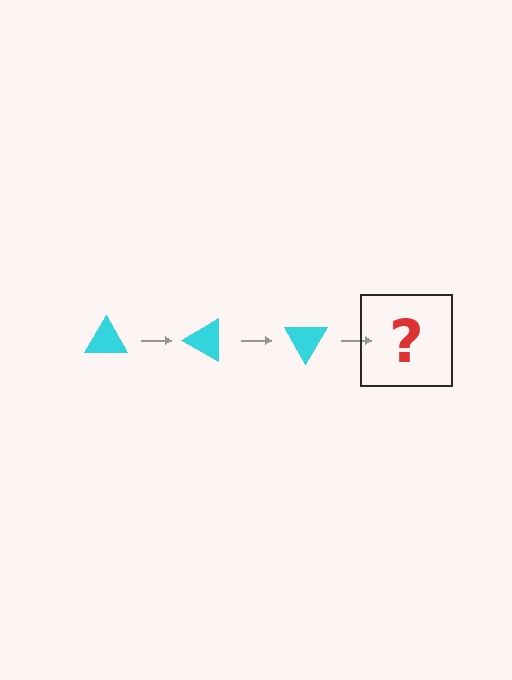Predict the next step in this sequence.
The next step is a cyan triangle rotated 90 degrees.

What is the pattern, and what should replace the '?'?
The pattern is that the triangle rotates 30 degrees each step. The '?' should be a cyan triangle rotated 90 degrees.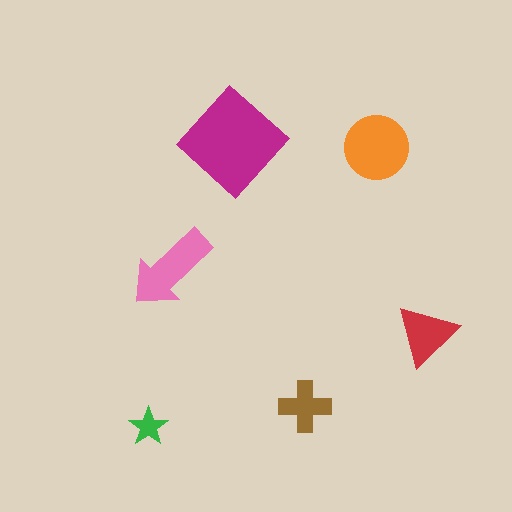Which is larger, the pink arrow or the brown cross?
The pink arrow.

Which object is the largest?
The magenta diamond.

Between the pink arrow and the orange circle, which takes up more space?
The orange circle.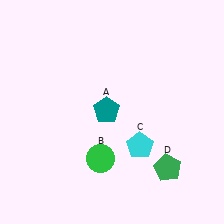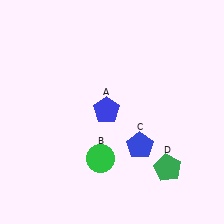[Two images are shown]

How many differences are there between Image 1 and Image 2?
There are 2 differences between the two images.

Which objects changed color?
A changed from teal to blue. C changed from cyan to blue.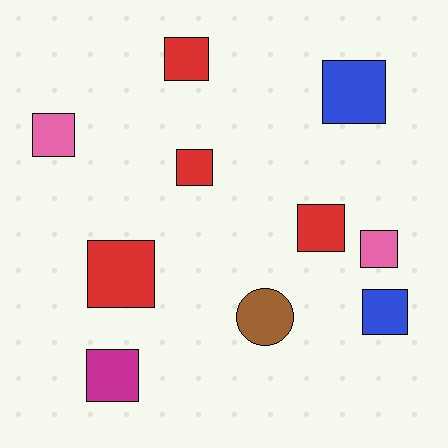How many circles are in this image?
There is 1 circle.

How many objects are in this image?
There are 10 objects.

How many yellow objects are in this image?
There are no yellow objects.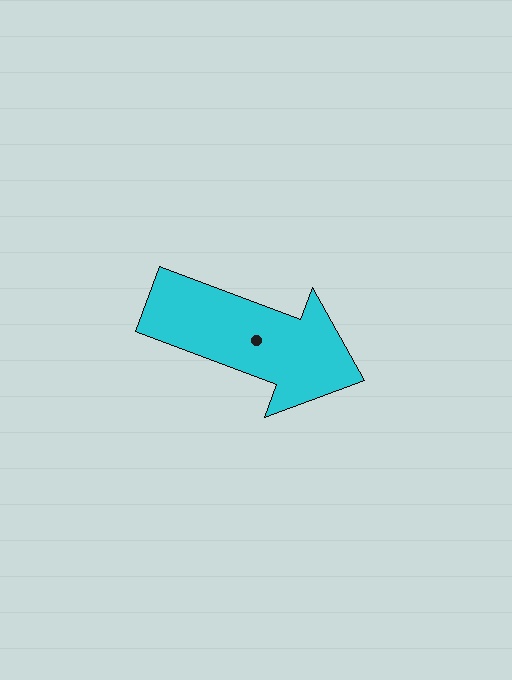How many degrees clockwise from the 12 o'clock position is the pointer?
Approximately 111 degrees.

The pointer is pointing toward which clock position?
Roughly 4 o'clock.